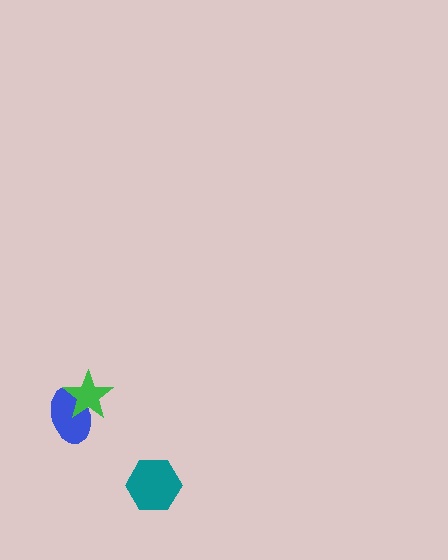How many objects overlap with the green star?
1 object overlaps with the green star.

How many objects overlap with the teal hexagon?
0 objects overlap with the teal hexagon.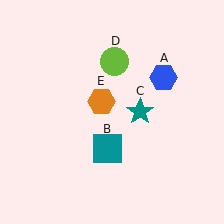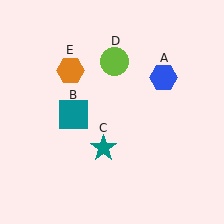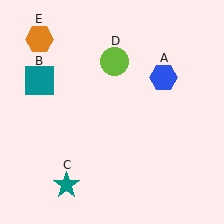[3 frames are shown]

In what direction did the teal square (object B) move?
The teal square (object B) moved up and to the left.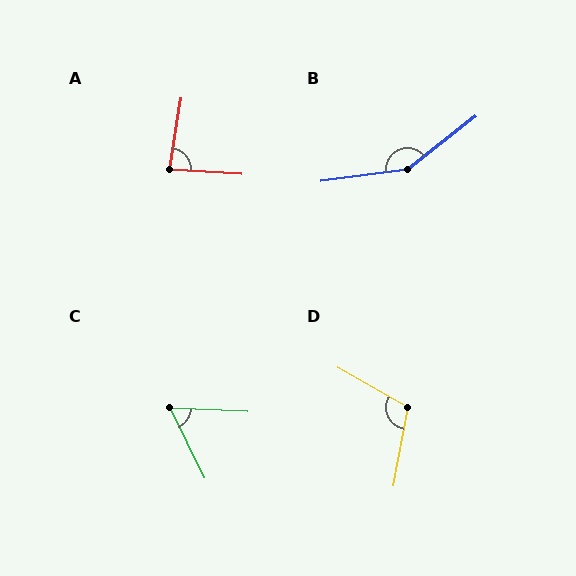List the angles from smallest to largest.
C (61°), A (84°), D (109°), B (150°).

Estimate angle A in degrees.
Approximately 84 degrees.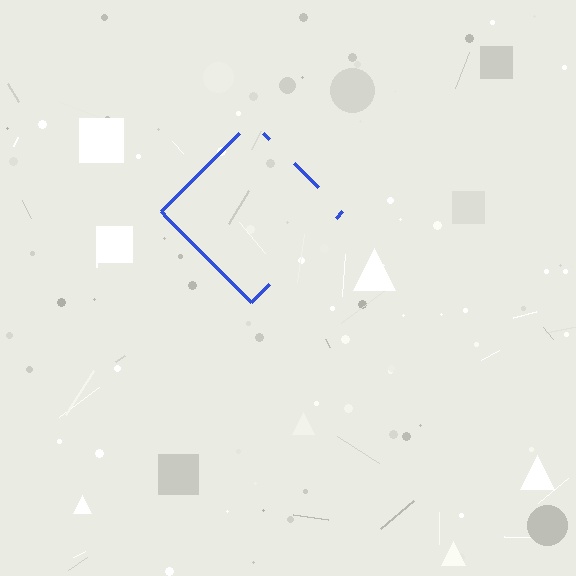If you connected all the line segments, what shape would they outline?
They would outline a diamond.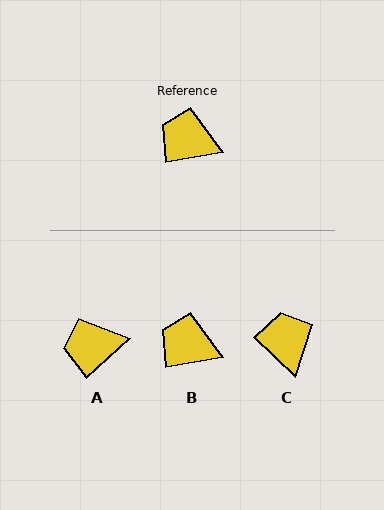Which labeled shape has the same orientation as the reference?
B.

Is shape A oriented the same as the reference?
No, it is off by about 33 degrees.